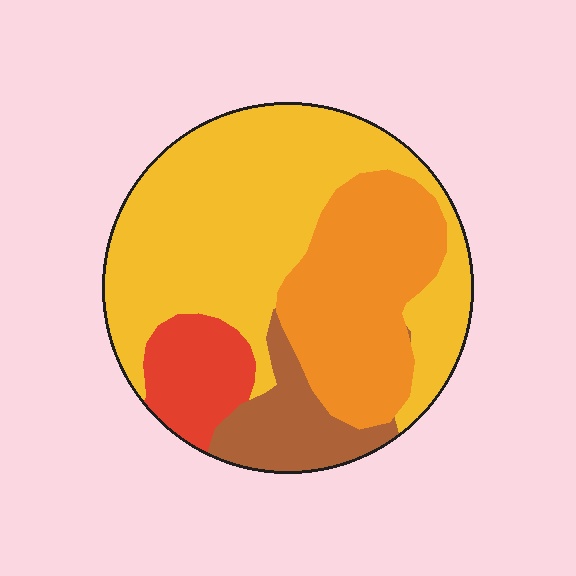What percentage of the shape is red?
Red covers 10% of the shape.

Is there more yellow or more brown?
Yellow.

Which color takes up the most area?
Yellow, at roughly 50%.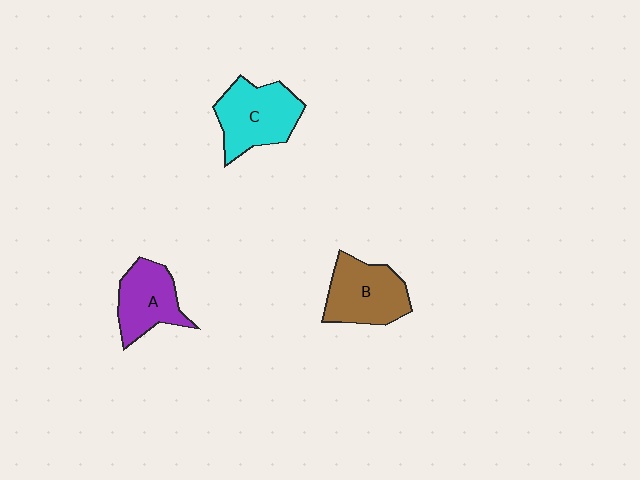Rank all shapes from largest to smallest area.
From largest to smallest: C (cyan), B (brown), A (purple).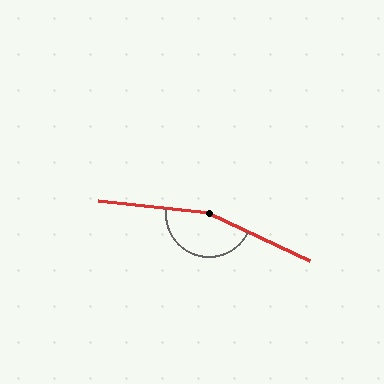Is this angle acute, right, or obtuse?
It is obtuse.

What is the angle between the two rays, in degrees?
Approximately 162 degrees.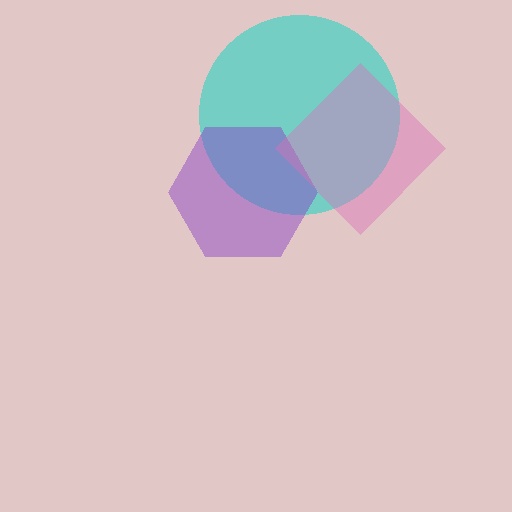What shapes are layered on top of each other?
The layered shapes are: a cyan circle, a purple hexagon, a pink diamond.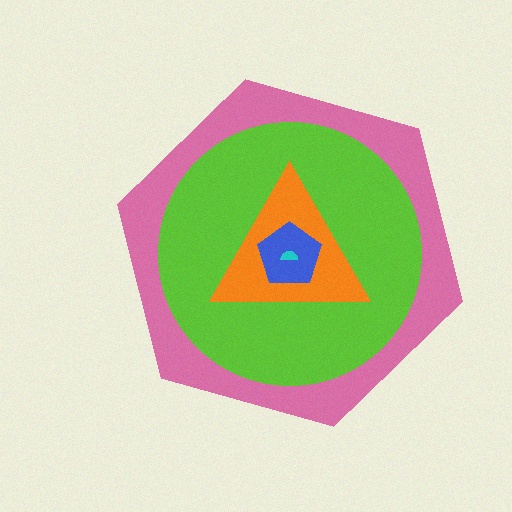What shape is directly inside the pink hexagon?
The lime circle.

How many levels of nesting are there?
5.